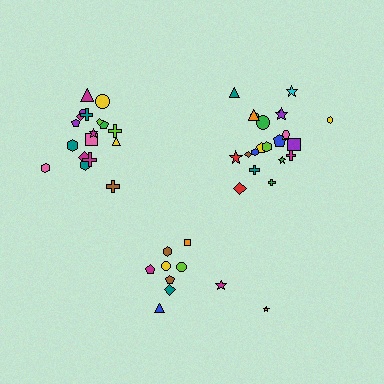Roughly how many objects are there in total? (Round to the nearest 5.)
Roughly 50 objects in total.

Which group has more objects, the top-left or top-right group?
The top-right group.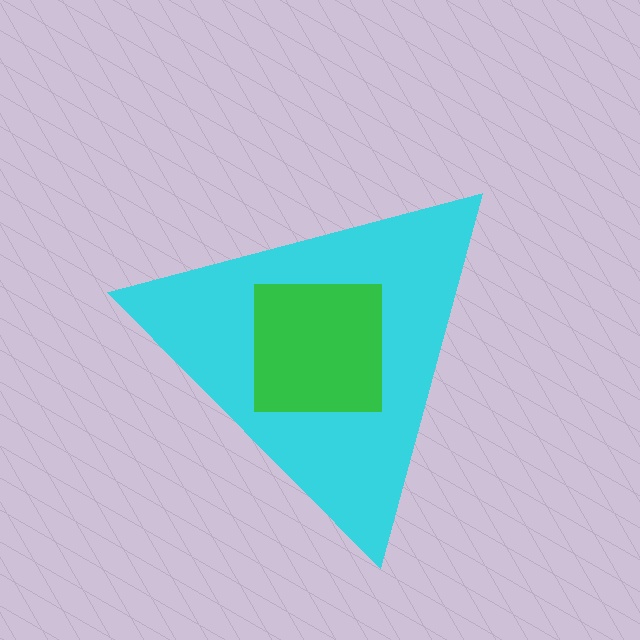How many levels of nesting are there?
2.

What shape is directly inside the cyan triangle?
The green square.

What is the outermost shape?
The cyan triangle.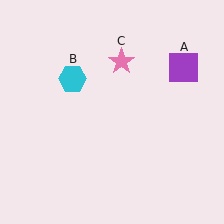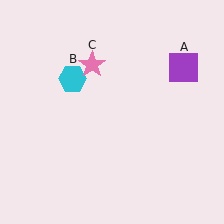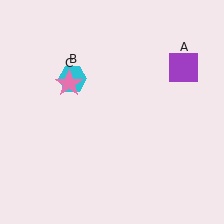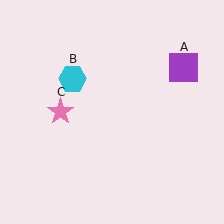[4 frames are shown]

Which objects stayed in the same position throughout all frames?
Purple square (object A) and cyan hexagon (object B) remained stationary.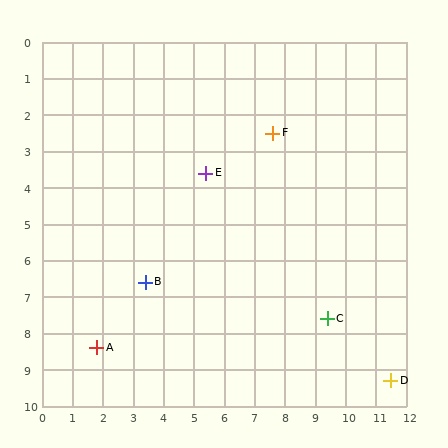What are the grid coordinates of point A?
Point A is at approximately (1.8, 8.4).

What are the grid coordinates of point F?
Point F is at approximately (7.6, 2.5).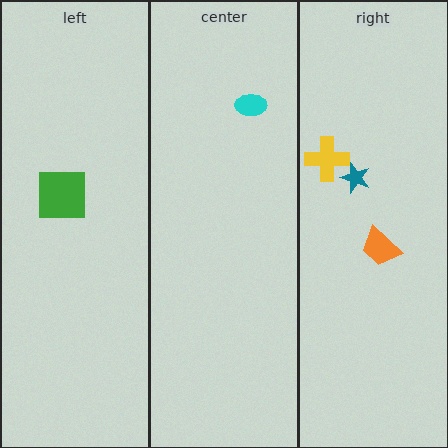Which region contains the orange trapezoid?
The right region.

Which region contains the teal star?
The right region.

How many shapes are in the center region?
1.